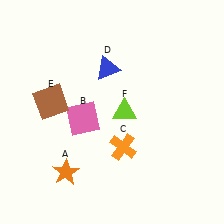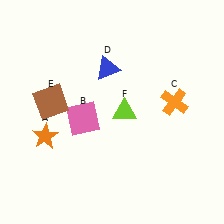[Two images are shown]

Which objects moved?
The objects that moved are: the orange star (A), the orange cross (C).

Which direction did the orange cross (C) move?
The orange cross (C) moved right.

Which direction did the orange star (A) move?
The orange star (A) moved up.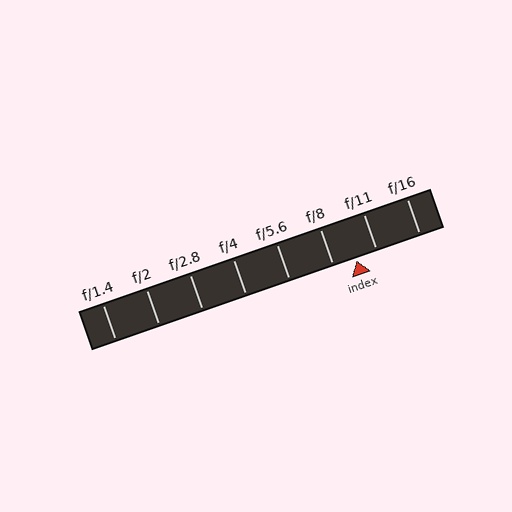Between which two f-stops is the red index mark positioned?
The index mark is between f/8 and f/11.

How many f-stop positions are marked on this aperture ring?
There are 8 f-stop positions marked.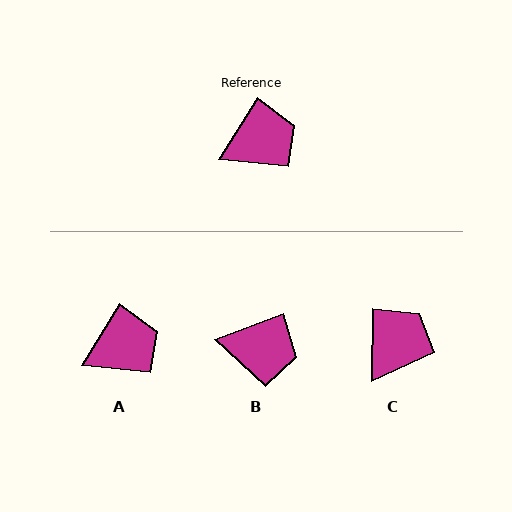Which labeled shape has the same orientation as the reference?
A.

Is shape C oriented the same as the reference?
No, it is off by about 30 degrees.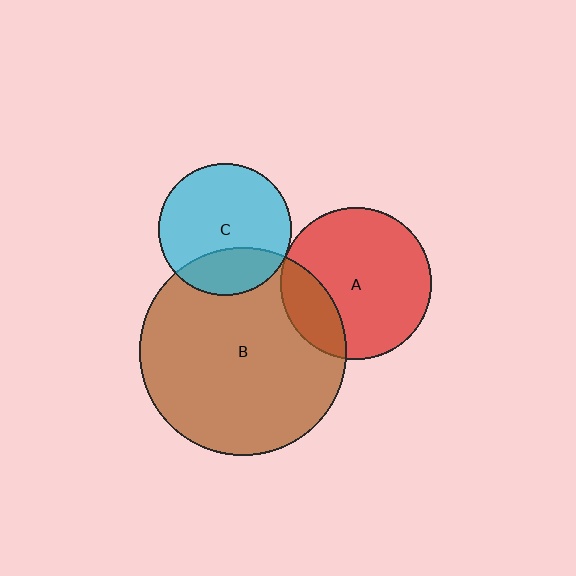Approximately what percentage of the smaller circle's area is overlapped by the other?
Approximately 5%.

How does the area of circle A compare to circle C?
Approximately 1.3 times.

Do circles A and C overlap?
Yes.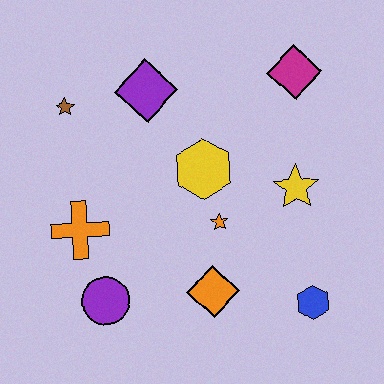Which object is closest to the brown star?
The purple diamond is closest to the brown star.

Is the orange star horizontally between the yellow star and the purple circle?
Yes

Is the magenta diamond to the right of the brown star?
Yes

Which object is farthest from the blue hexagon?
The brown star is farthest from the blue hexagon.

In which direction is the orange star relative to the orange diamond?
The orange star is above the orange diamond.